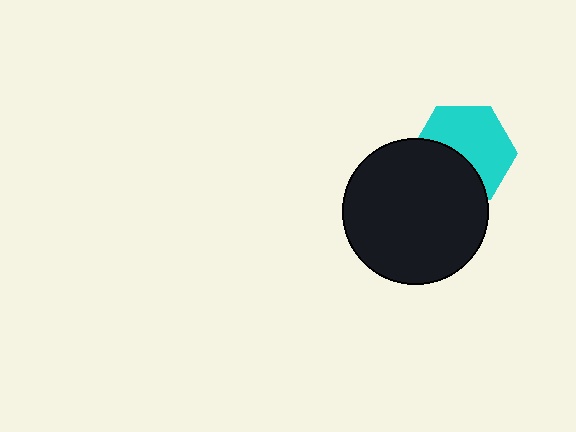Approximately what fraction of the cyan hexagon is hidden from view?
Roughly 40% of the cyan hexagon is hidden behind the black circle.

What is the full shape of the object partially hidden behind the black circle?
The partially hidden object is a cyan hexagon.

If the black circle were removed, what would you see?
You would see the complete cyan hexagon.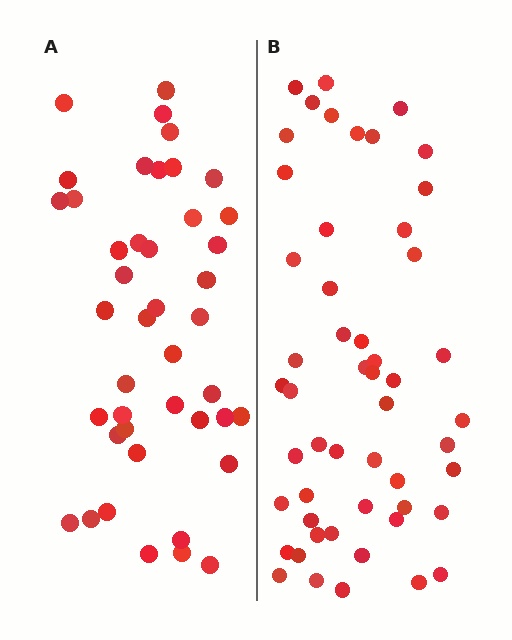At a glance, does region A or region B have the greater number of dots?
Region B (the right region) has more dots.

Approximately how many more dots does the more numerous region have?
Region B has roughly 8 or so more dots than region A.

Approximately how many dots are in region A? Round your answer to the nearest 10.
About 40 dots. (The exact count is 43, which rounds to 40.)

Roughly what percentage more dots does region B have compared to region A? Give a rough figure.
About 20% more.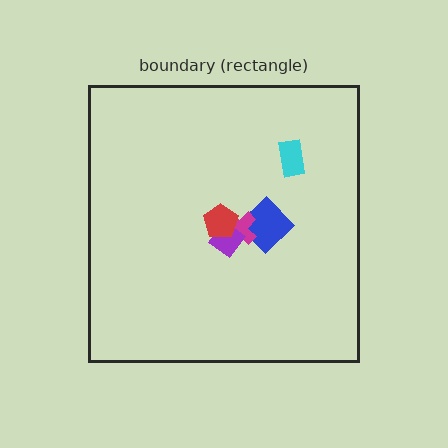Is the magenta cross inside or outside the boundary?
Inside.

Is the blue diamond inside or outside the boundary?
Inside.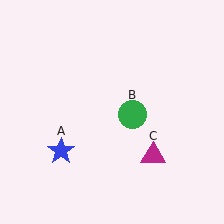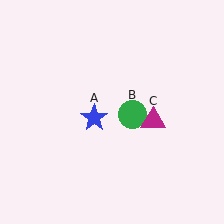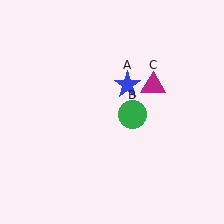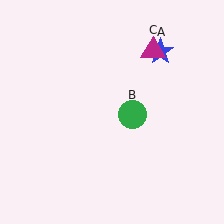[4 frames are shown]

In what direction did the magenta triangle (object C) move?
The magenta triangle (object C) moved up.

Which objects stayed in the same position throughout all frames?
Green circle (object B) remained stationary.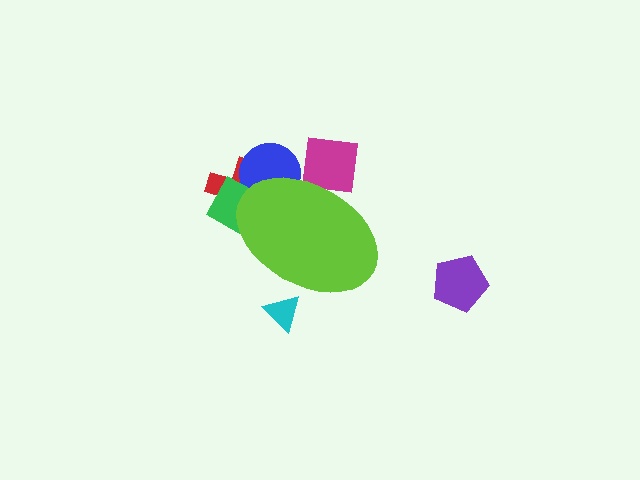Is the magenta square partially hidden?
Yes, the magenta square is partially hidden behind the lime ellipse.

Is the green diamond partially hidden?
Yes, the green diamond is partially hidden behind the lime ellipse.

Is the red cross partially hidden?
Yes, the red cross is partially hidden behind the lime ellipse.